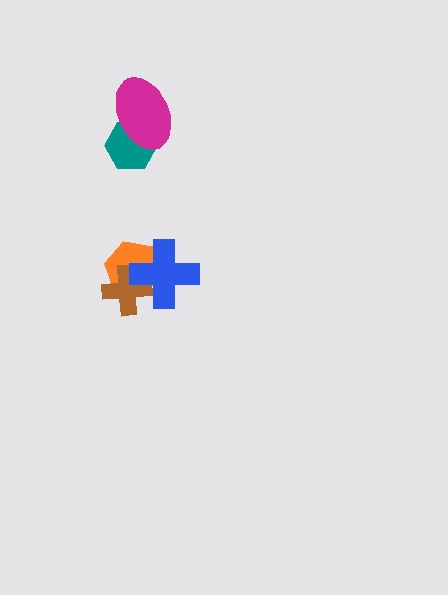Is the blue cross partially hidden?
No, no other shape covers it.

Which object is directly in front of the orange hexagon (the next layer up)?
The brown cross is directly in front of the orange hexagon.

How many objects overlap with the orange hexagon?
2 objects overlap with the orange hexagon.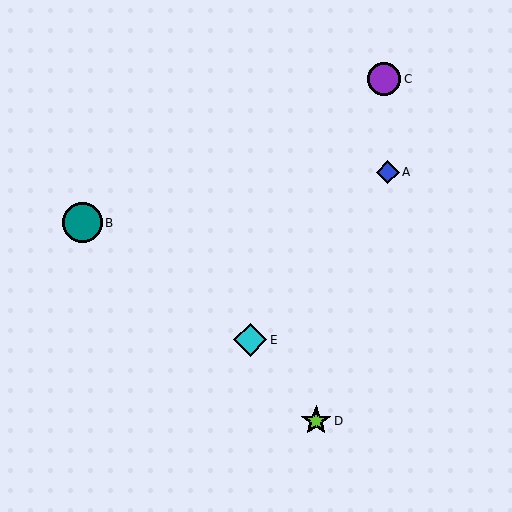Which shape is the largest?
The teal circle (labeled B) is the largest.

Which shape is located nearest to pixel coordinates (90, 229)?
The teal circle (labeled B) at (82, 223) is nearest to that location.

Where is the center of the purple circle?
The center of the purple circle is at (384, 79).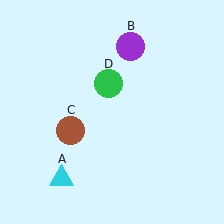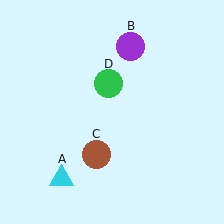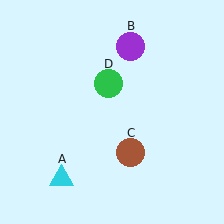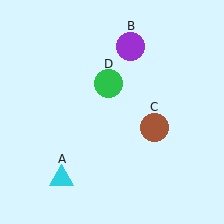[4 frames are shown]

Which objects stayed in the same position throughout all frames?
Cyan triangle (object A) and purple circle (object B) and green circle (object D) remained stationary.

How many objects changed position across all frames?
1 object changed position: brown circle (object C).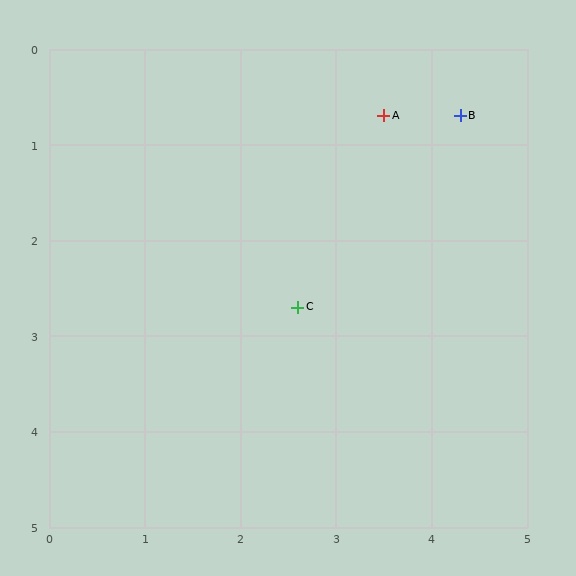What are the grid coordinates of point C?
Point C is at approximately (2.6, 2.7).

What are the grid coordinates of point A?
Point A is at approximately (3.5, 0.7).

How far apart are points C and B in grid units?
Points C and B are about 2.6 grid units apart.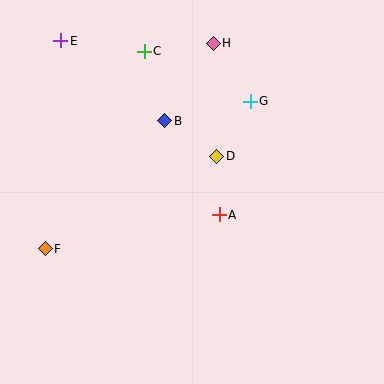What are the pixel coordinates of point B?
Point B is at (165, 121).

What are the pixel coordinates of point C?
Point C is at (144, 51).